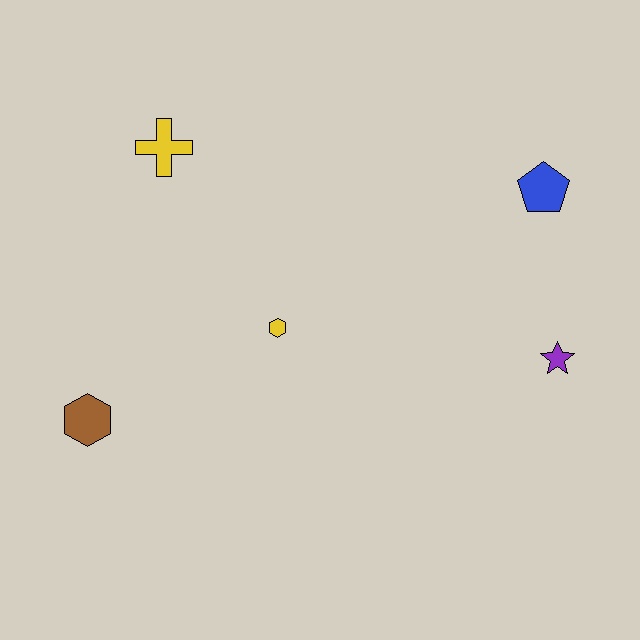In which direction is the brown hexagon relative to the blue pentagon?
The brown hexagon is to the left of the blue pentagon.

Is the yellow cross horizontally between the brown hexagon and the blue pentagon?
Yes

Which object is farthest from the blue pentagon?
The brown hexagon is farthest from the blue pentagon.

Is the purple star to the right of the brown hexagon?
Yes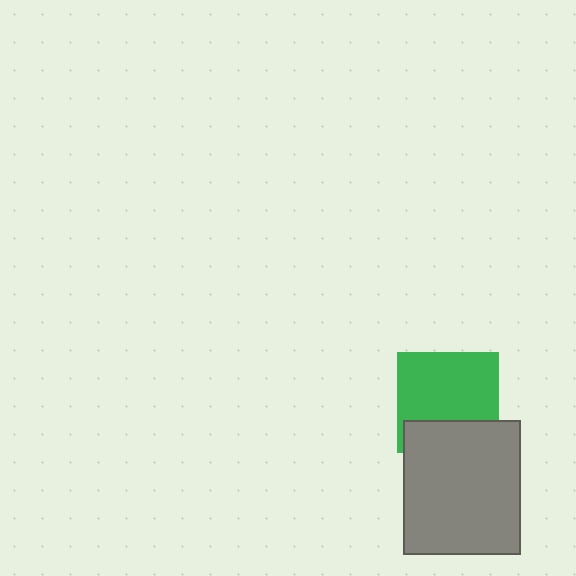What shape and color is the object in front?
The object in front is a gray rectangle.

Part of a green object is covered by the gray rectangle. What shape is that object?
It is a square.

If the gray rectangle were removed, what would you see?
You would see the complete green square.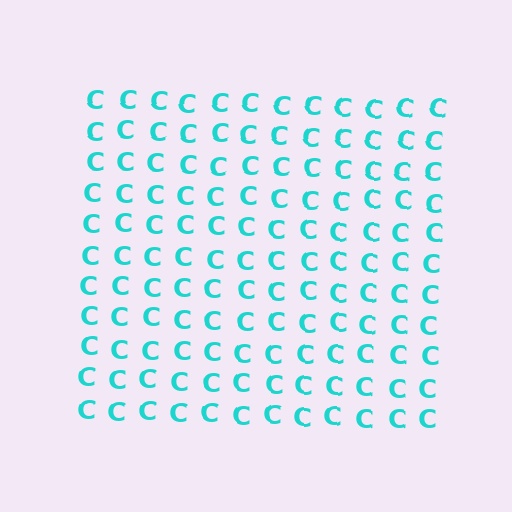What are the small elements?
The small elements are letter C's.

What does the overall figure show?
The overall figure shows a square.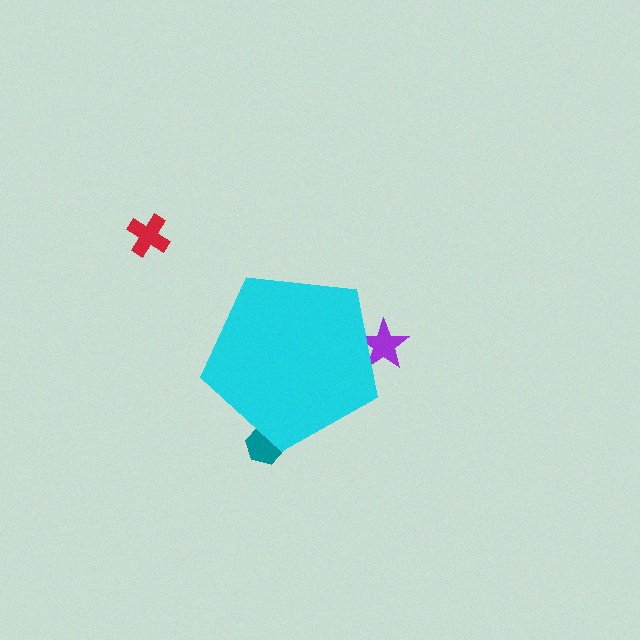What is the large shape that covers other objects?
A cyan pentagon.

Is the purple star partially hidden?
Yes, the purple star is partially hidden behind the cyan pentagon.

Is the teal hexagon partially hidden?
Yes, the teal hexagon is partially hidden behind the cyan pentagon.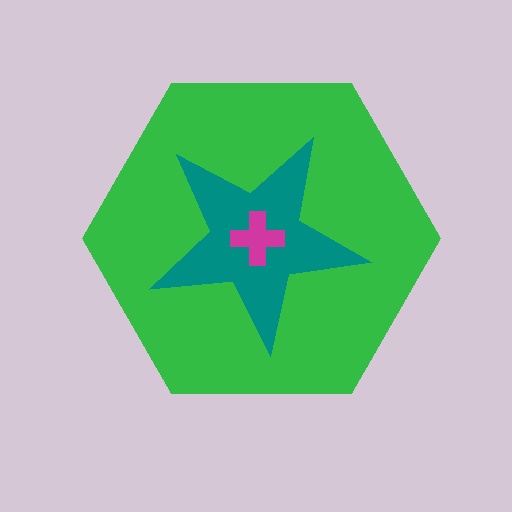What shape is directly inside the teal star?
The magenta cross.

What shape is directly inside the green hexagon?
The teal star.